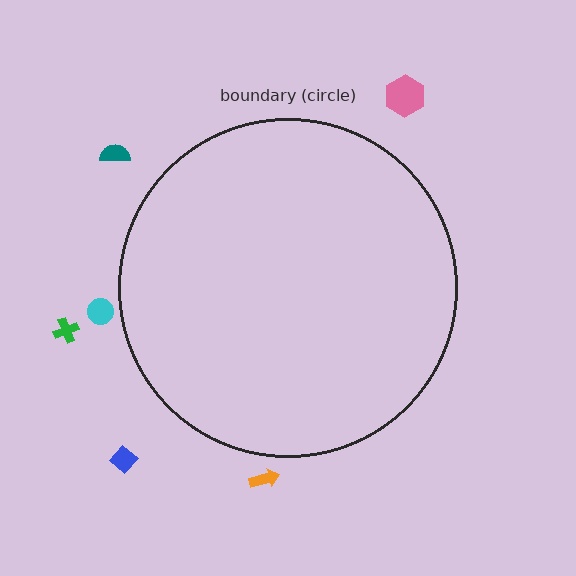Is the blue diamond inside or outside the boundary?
Outside.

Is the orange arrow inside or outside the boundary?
Outside.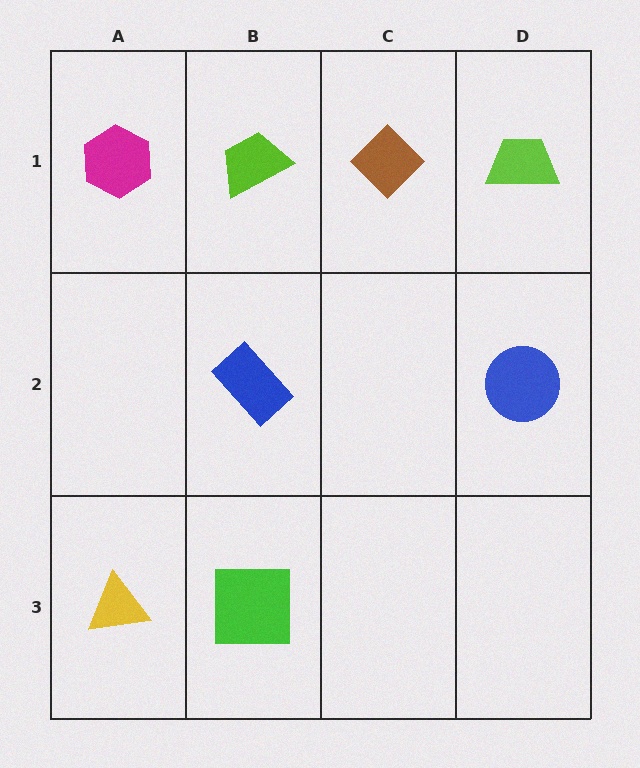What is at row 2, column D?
A blue circle.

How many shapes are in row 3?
2 shapes.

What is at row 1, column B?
A lime trapezoid.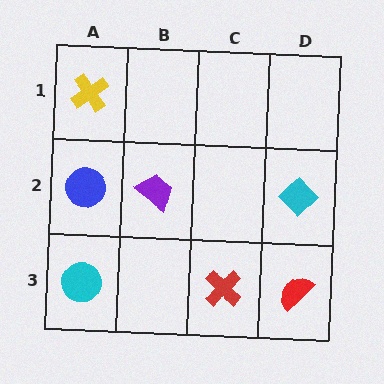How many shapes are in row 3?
3 shapes.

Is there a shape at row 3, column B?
No, that cell is empty.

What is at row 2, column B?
A purple trapezoid.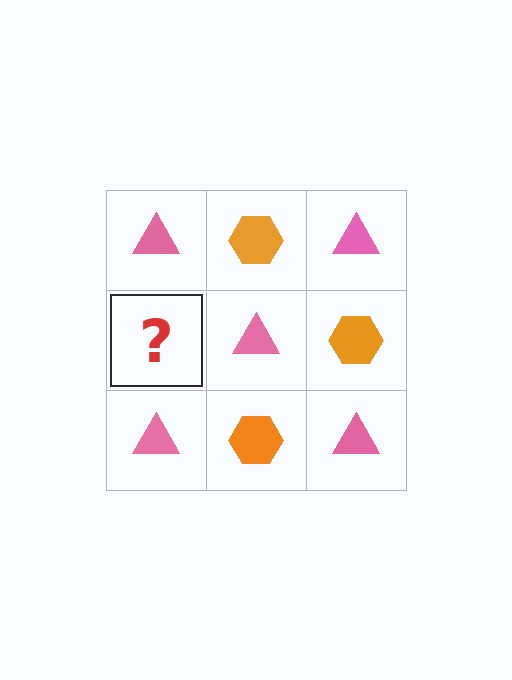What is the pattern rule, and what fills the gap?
The rule is that it alternates pink triangle and orange hexagon in a checkerboard pattern. The gap should be filled with an orange hexagon.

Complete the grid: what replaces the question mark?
The question mark should be replaced with an orange hexagon.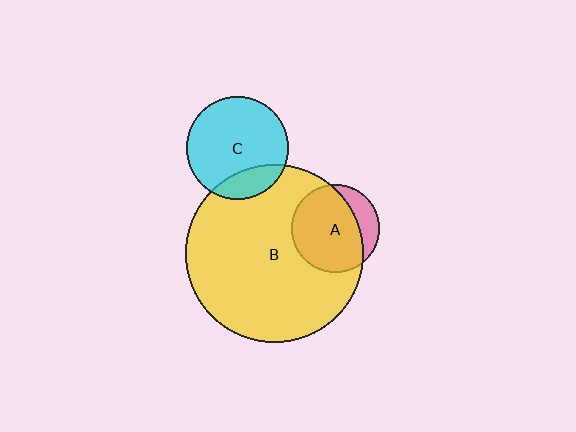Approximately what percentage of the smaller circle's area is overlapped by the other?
Approximately 75%.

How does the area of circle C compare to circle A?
Approximately 1.4 times.